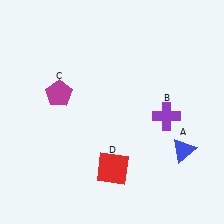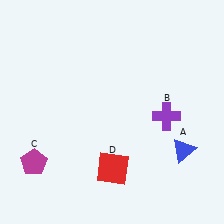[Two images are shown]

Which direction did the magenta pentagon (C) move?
The magenta pentagon (C) moved down.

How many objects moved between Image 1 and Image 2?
1 object moved between the two images.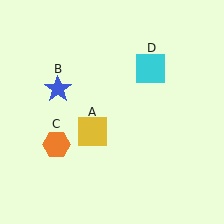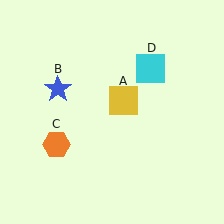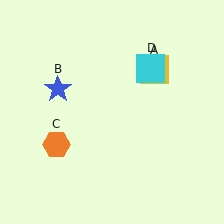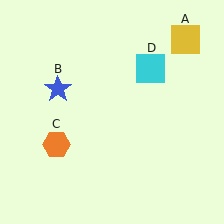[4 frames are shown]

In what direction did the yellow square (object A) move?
The yellow square (object A) moved up and to the right.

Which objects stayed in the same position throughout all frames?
Blue star (object B) and orange hexagon (object C) and cyan square (object D) remained stationary.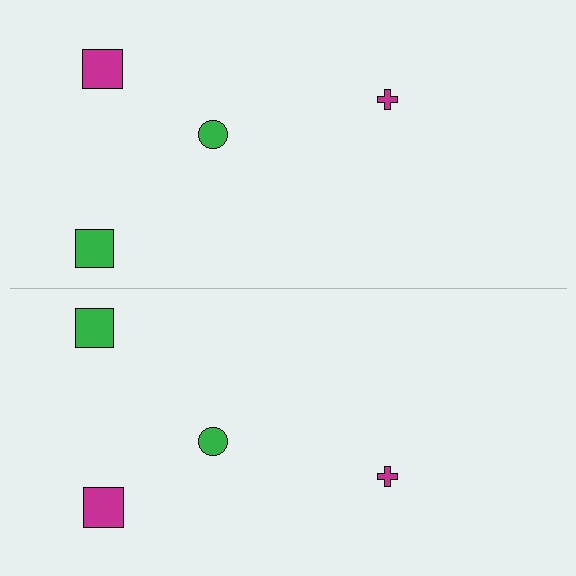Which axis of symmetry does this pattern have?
The pattern has a horizontal axis of symmetry running through the center of the image.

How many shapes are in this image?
There are 8 shapes in this image.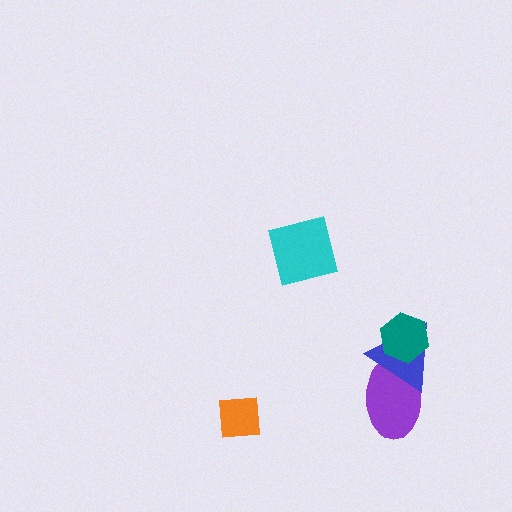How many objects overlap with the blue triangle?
2 objects overlap with the blue triangle.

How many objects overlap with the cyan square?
0 objects overlap with the cyan square.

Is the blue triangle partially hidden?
Yes, it is partially covered by another shape.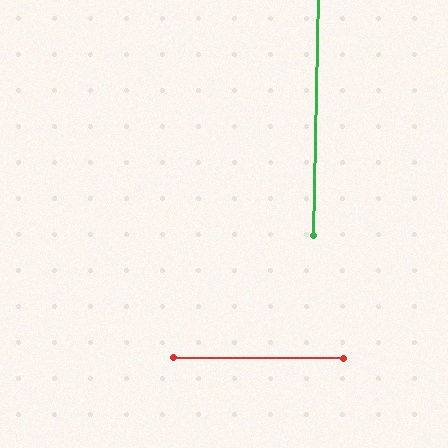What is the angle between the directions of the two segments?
Approximately 89 degrees.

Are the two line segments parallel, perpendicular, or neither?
Perpendicular — they meet at approximately 89°.